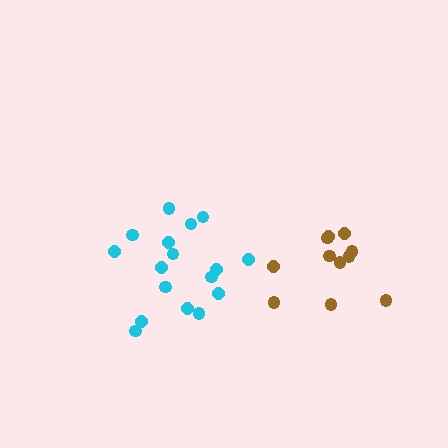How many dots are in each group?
Group 1: 17 dots, Group 2: 11 dots (28 total).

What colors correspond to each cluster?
The clusters are colored: cyan, brown.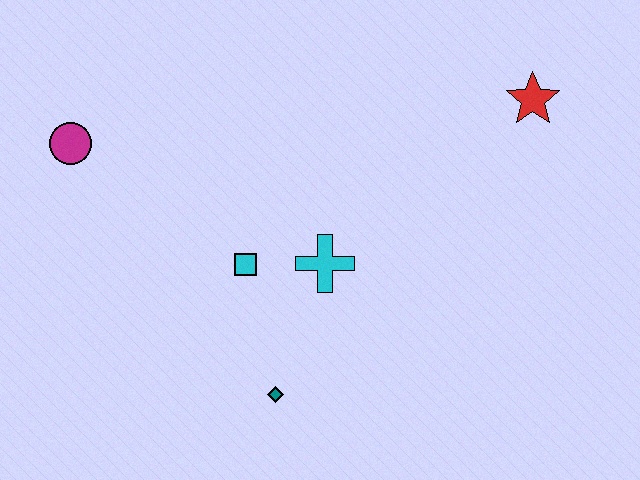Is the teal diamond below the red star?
Yes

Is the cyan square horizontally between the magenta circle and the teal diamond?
Yes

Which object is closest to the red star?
The cyan cross is closest to the red star.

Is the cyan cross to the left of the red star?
Yes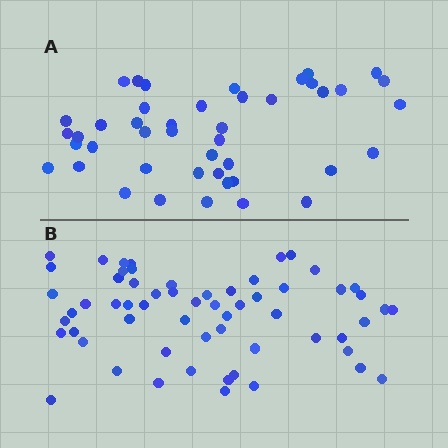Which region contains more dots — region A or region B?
Region B (the bottom region) has more dots.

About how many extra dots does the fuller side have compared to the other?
Region B has approximately 15 more dots than region A.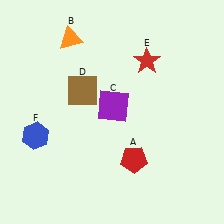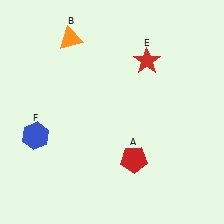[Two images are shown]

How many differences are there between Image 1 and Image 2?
There are 2 differences between the two images.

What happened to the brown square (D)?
The brown square (D) was removed in Image 2. It was in the top-left area of Image 1.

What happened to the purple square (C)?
The purple square (C) was removed in Image 2. It was in the top-right area of Image 1.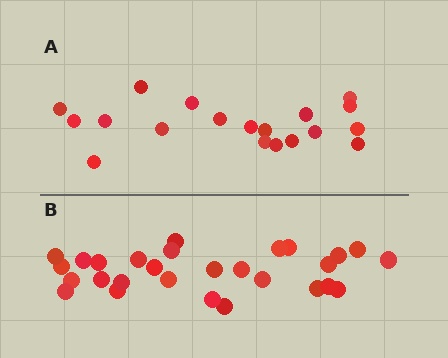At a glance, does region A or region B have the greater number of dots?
Region B (the bottom region) has more dots.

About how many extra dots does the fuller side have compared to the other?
Region B has roughly 8 or so more dots than region A.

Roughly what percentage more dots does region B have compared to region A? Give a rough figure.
About 45% more.